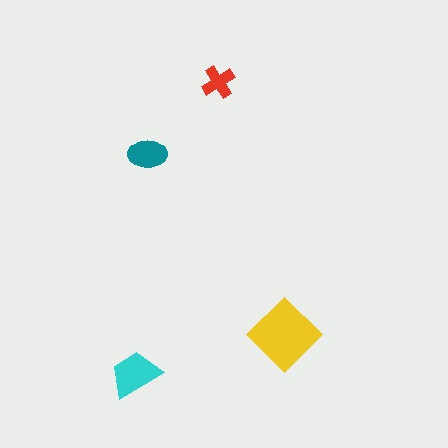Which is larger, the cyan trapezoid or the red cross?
The cyan trapezoid.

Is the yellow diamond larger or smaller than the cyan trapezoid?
Larger.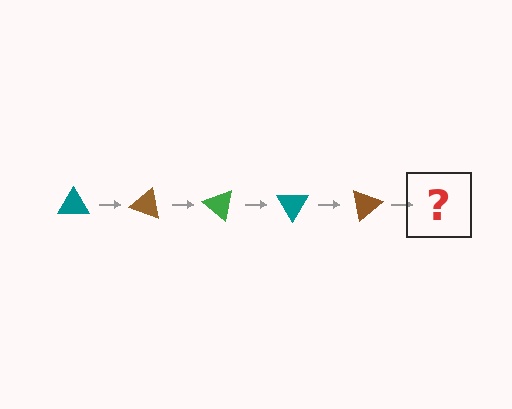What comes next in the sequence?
The next element should be a green triangle, rotated 100 degrees from the start.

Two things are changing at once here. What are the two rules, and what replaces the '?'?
The two rules are that it rotates 20 degrees each step and the color cycles through teal, brown, and green. The '?' should be a green triangle, rotated 100 degrees from the start.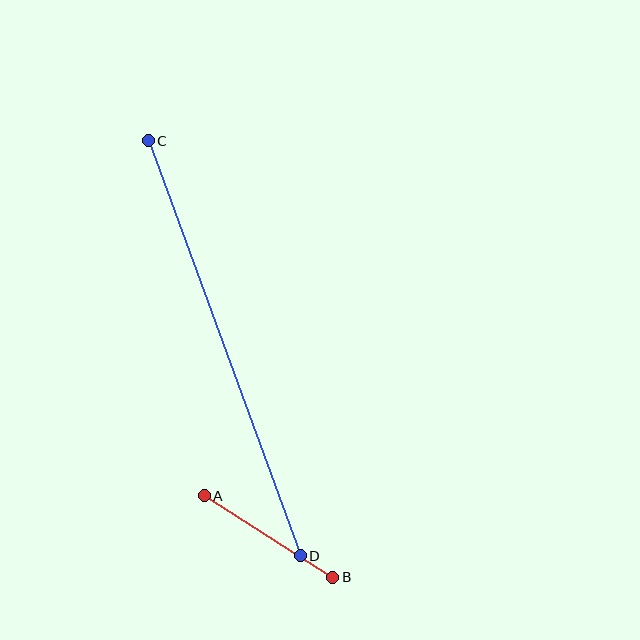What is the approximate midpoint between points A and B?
The midpoint is at approximately (268, 536) pixels.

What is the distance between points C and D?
The distance is approximately 442 pixels.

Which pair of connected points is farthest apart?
Points C and D are farthest apart.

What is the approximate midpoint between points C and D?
The midpoint is at approximately (224, 348) pixels.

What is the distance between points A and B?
The distance is approximately 152 pixels.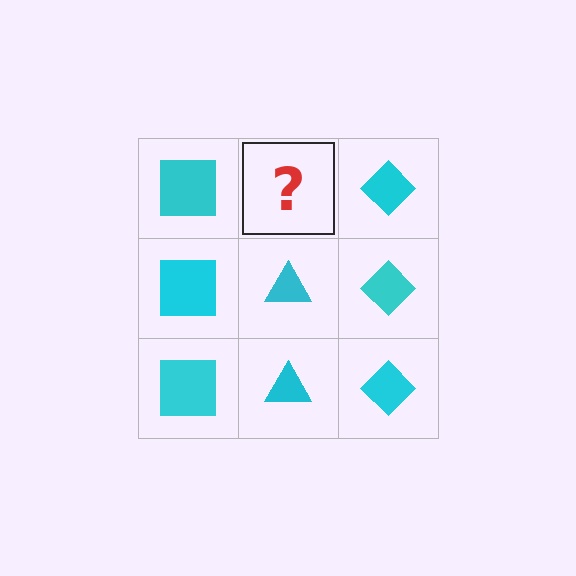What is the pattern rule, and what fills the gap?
The rule is that each column has a consistent shape. The gap should be filled with a cyan triangle.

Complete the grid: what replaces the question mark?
The question mark should be replaced with a cyan triangle.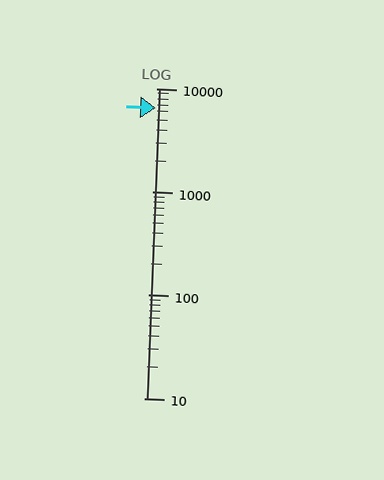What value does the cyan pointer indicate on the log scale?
The pointer indicates approximately 6500.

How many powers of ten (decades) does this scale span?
The scale spans 3 decades, from 10 to 10000.